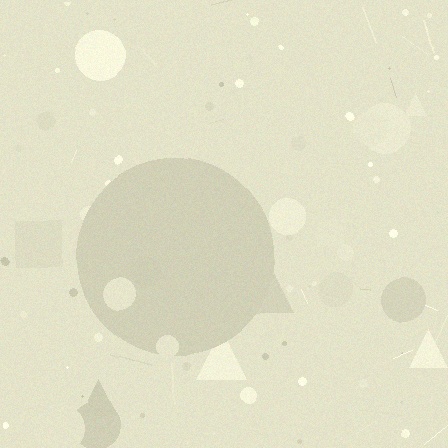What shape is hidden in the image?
A circle is hidden in the image.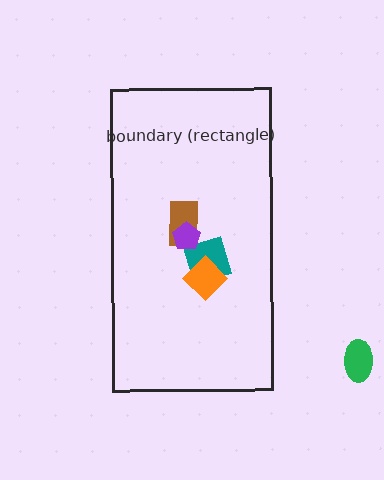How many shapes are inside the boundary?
4 inside, 1 outside.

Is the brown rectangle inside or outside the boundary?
Inside.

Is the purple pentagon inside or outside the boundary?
Inside.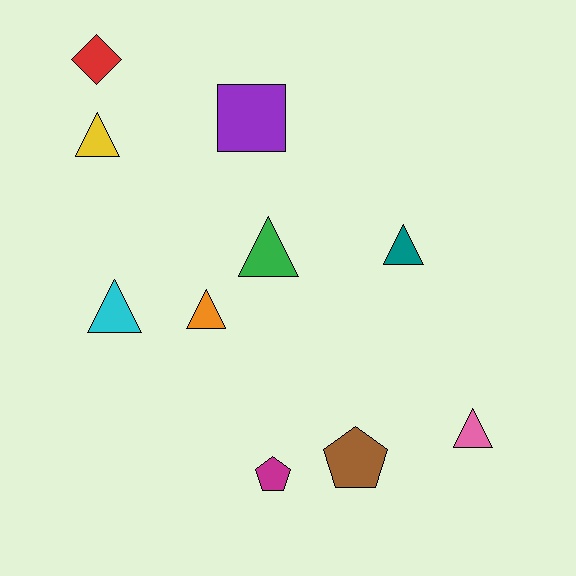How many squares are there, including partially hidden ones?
There is 1 square.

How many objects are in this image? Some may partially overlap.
There are 10 objects.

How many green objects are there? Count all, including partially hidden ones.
There is 1 green object.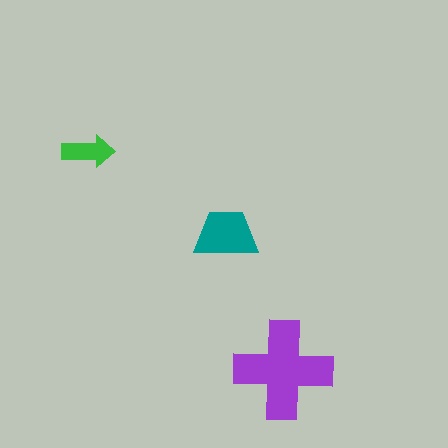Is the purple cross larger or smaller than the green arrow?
Larger.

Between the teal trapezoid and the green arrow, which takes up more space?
The teal trapezoid.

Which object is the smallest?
The green arrow.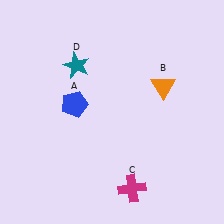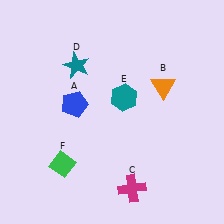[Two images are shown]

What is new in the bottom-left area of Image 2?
A green diamond (F) was added in the bottom-left area of Image 2.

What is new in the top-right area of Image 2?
A teal hexagon (E) was added in the top-right area of Image 2.